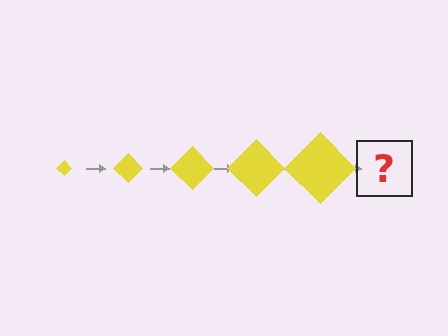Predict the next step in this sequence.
The next step is a yellow diamond, larger than the previous one.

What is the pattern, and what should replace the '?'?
The pattern is that the diamond gets progressively larger each step. The '?' should be a yellow diamond, larger than the previous one.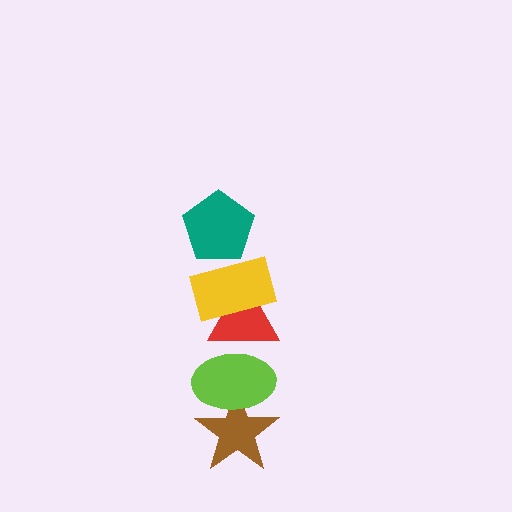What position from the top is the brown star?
The brown star is 5th from the top.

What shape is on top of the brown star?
The lime ellipse is on top of the brown star.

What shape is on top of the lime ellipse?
The red triangle is on top of the lime ellipse.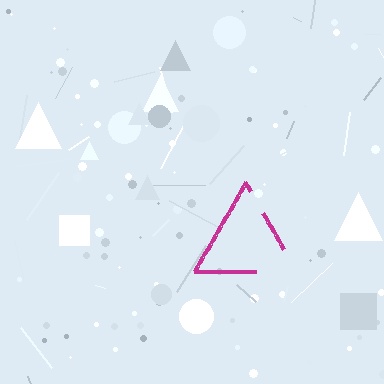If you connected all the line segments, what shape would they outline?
They would outline a triangle.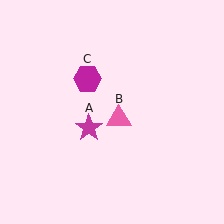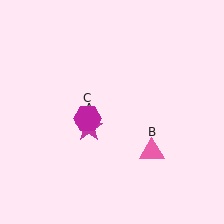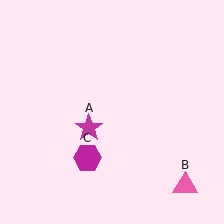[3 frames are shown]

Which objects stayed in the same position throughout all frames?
Magenta star (object A) remained stationary.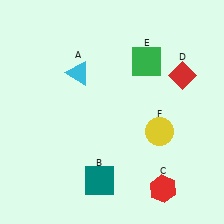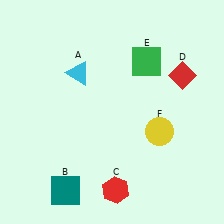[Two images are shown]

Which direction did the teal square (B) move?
The teal square (B) moved left.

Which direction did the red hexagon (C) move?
The red hexagon (C) moved left.